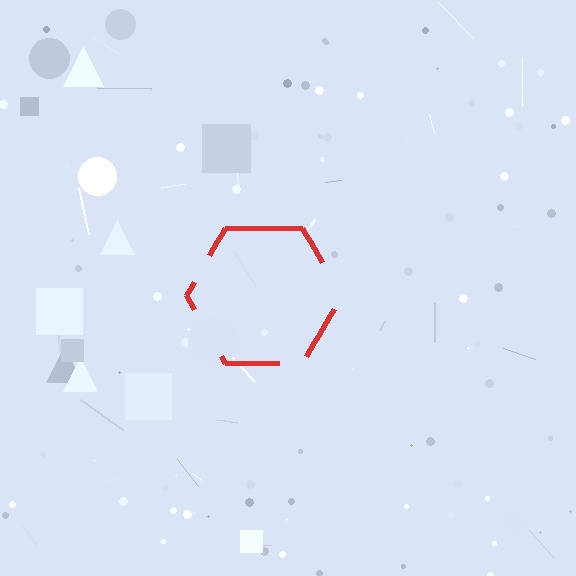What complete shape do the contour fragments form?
The contour fragments form a hexagon.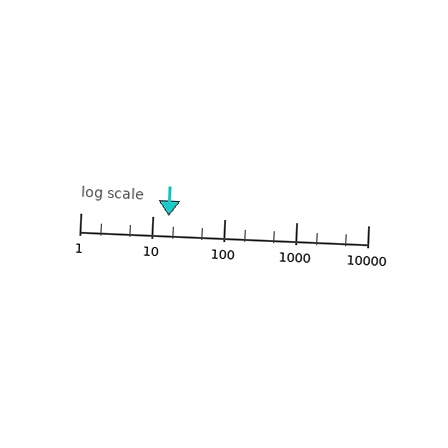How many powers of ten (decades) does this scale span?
The scale spans 4 decades, from 1 to 10000.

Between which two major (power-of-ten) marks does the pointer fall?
The pointer is between 10 and 100.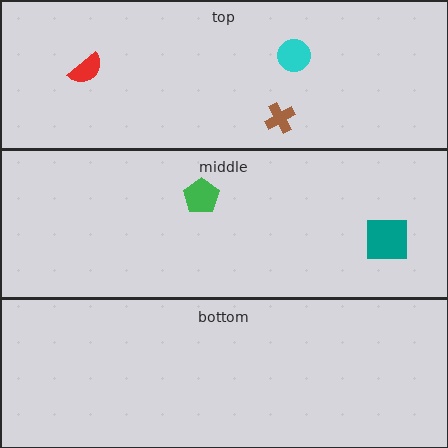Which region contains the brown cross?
The top region.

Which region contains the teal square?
The middle region.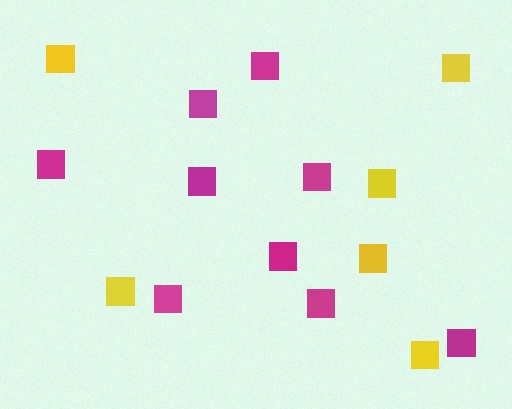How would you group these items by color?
There are 2 groups: one group of magenta squares (9) and one group of yellow squares (6).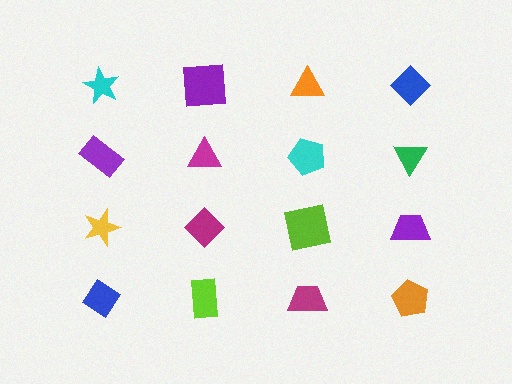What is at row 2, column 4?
A green triangle.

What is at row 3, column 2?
A magenta diamond.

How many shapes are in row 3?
4 shapes.